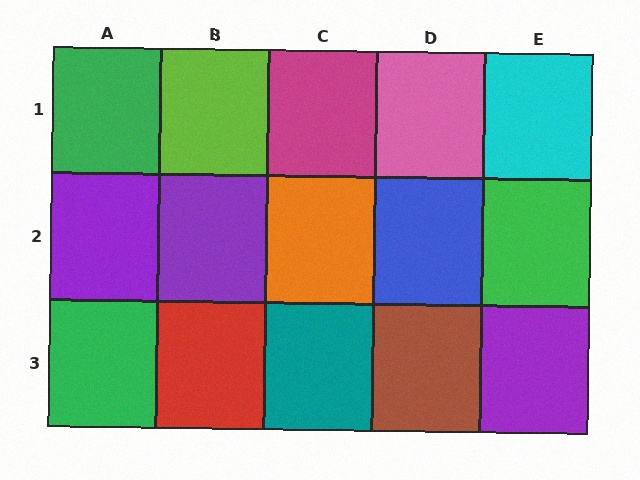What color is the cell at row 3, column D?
Brown.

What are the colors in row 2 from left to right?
Purple, purple, orange, blue, green.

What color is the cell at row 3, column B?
Red.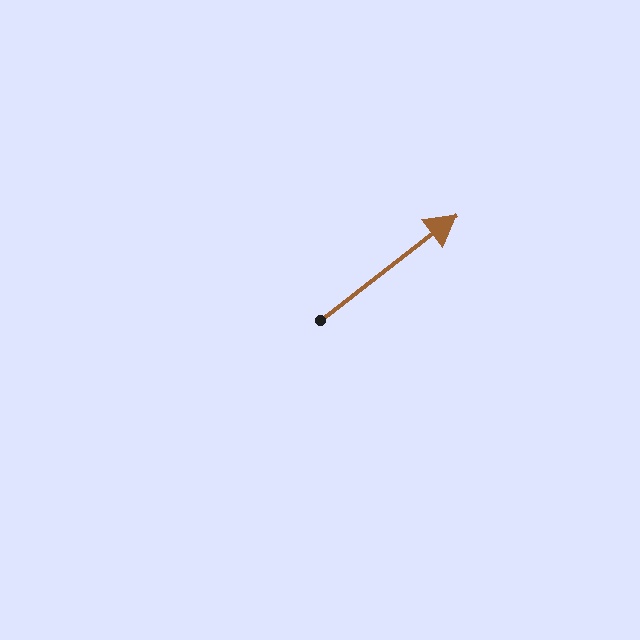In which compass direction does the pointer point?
Northeast.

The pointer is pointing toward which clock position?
Roughly 2 o'clock.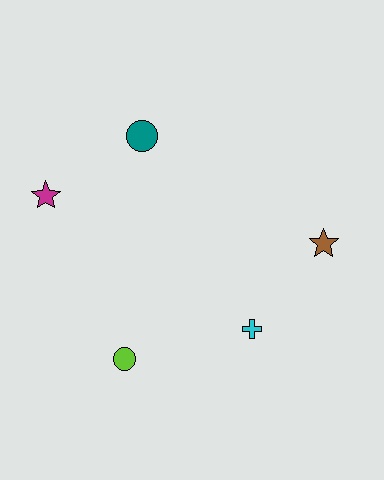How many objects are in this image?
There are 5 objects.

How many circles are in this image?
There are 2 circles.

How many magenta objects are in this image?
There is 1 magenta object.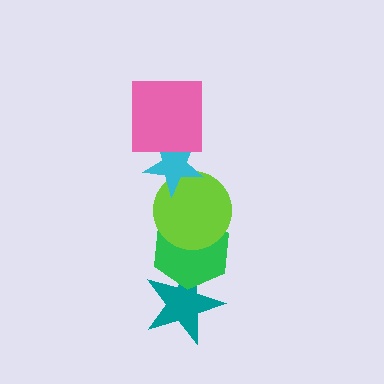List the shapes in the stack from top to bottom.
From top to bottom: the pink square, the cyan star, the lime circle, the green hexagon, the teal star.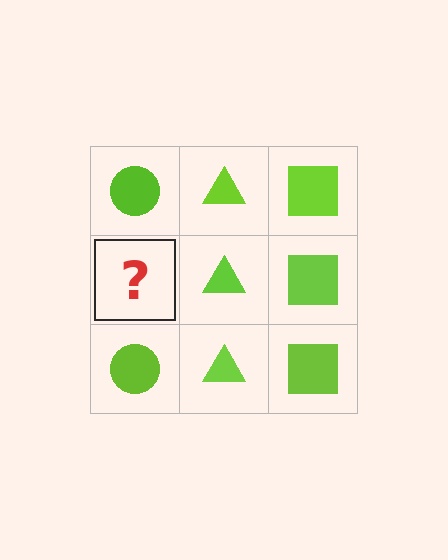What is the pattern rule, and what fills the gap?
The rule is that each column has a consistent shape. The gap should be filled with a lime circle.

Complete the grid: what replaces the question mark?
The question mark should be replaced with a lime circle.